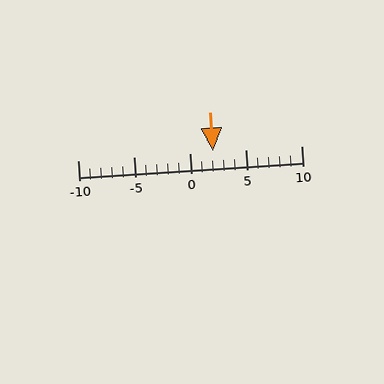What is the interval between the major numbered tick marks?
The major tick marks are spaced 5 units apart.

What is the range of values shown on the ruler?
The ruler shows values from -10 to 10.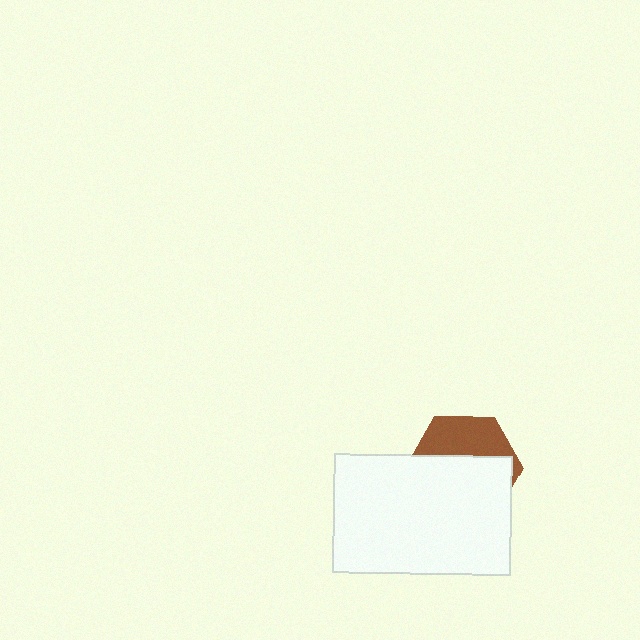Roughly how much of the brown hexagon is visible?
A small part of it is visible (roughly 37%).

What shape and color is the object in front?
The object in front is a white rectangle.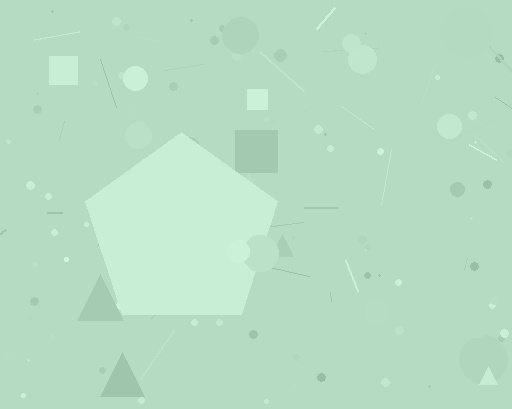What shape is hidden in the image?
A pentagon is hidden in the image.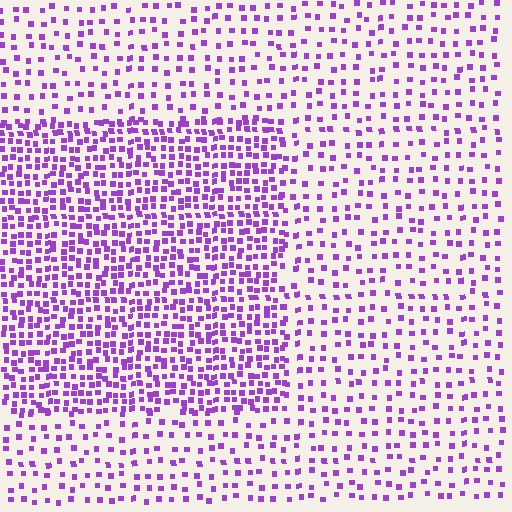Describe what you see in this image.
The image contains small purple elements arranged at two different densities. A rectangle-shaped region is visible where the elements are more densely packed than the surrounding area.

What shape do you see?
I see a rectangle.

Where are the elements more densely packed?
The elements are more densely packed inside the rectangle boundary.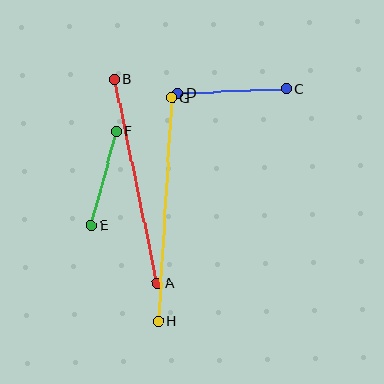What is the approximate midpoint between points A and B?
The midpoint is at approximately (135, 182) pixels.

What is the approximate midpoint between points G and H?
The midpoint is at approximately (165, 210) pixels.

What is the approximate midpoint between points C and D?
The midpoint is at approximately (232, 91) pixels.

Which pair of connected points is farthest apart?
Points G and H are farthest apart.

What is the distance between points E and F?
The distance is approximately 97 pixels.